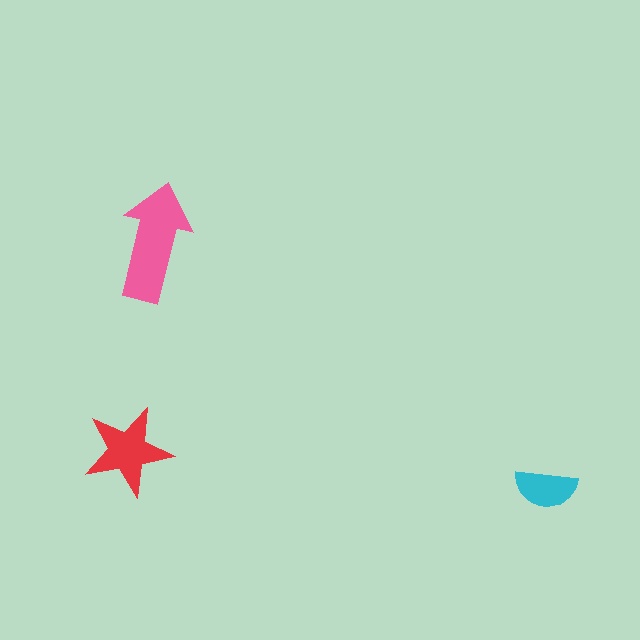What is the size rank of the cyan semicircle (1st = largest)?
3rd.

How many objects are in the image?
There are 3 objects in the image.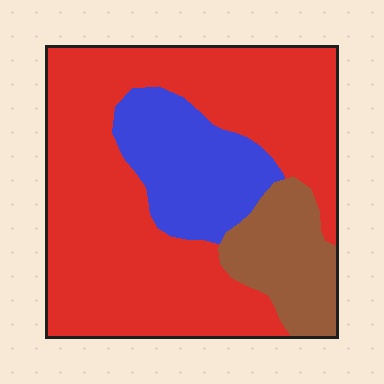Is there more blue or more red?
Red.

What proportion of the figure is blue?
Blue covers about 20% of the figure.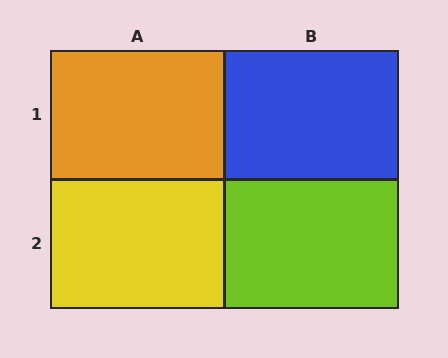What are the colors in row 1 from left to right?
Orange, blue.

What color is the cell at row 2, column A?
Yellow.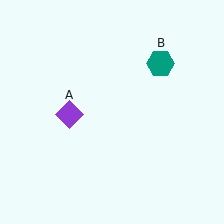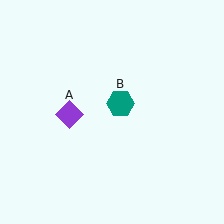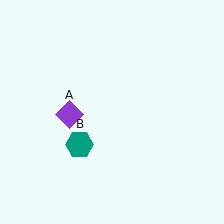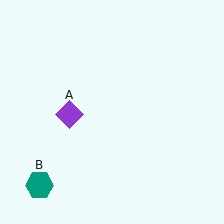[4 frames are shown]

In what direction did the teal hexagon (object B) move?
The teal hexagon (object B) moved down and to the left.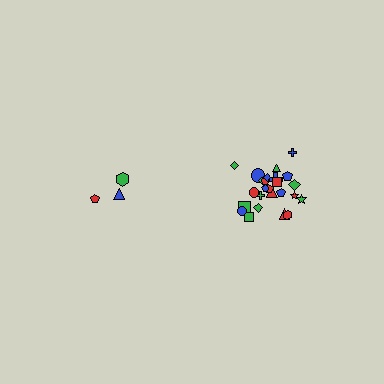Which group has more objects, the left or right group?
The right group.